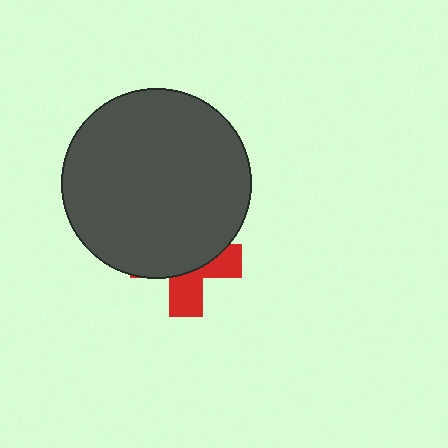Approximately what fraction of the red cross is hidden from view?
Roughly 62% of the red cross is hidden behind the dark gray circle.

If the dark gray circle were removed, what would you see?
You would see the complete red cross.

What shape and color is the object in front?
The object in front is a dark gray circle.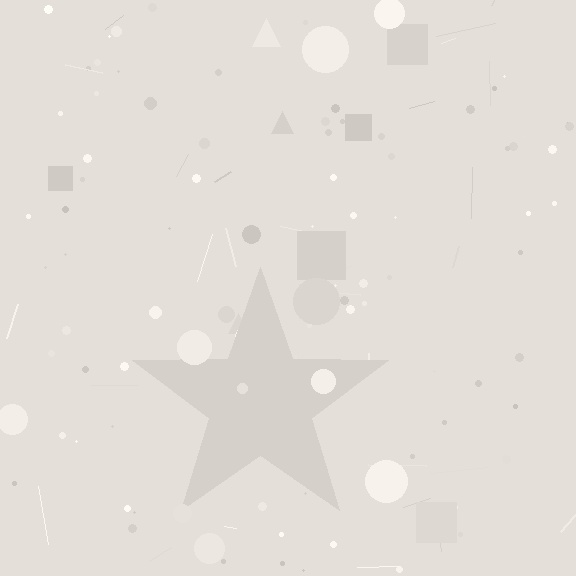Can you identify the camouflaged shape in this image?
The camouflaged shape is a star.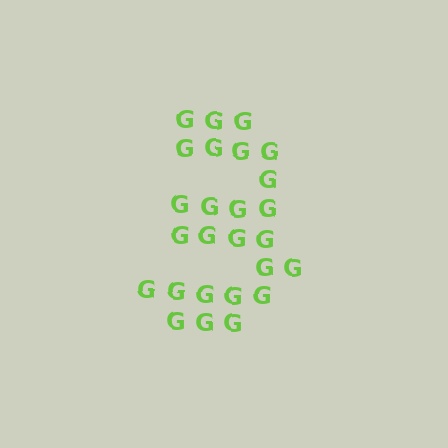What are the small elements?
The small elements are letter G's.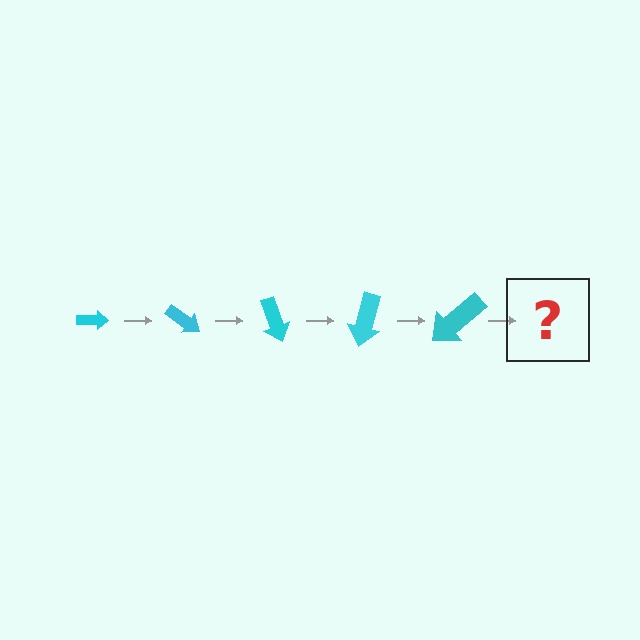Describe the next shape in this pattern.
It should be an arrow, larger than the previous one and rotated 175 degrees from the start.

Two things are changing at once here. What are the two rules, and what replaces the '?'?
The two rules are that the arrow grows larger each step and it rotates 35 degrees each step. The '?' should be an arrow, larger than the previous one and rotated 175 degrees from the start.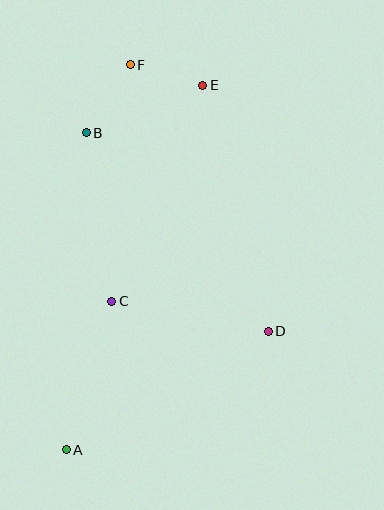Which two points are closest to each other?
Points E and F are closest to each other.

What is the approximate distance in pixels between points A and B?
The distance between A and B is approximately 318 pixels.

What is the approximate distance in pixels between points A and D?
The distance between A and D is approximately 234 pixels.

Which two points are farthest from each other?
Points A and F are farthest from each other.